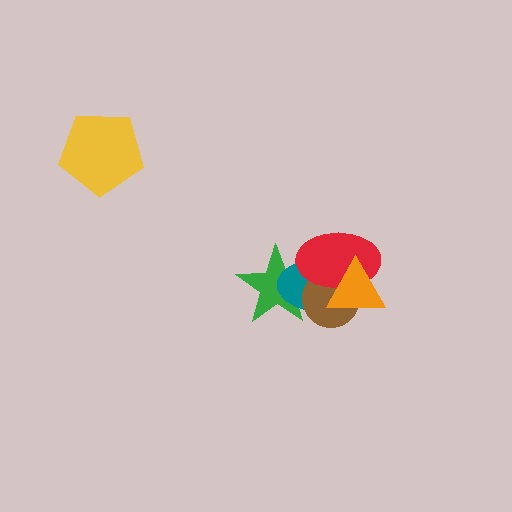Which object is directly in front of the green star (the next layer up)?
The teal ellipse is directly in front of the green star.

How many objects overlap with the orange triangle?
3 objects overlap with the orange triangle.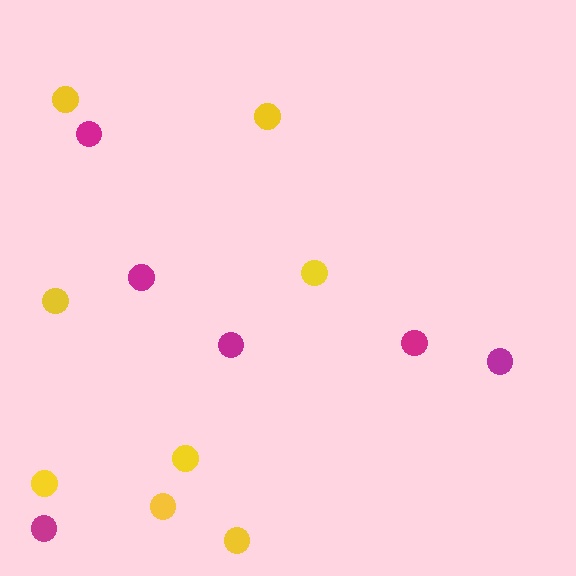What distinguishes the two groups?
There are 2 groups: one group of yellow circles (8) and one group of magenta circles (6).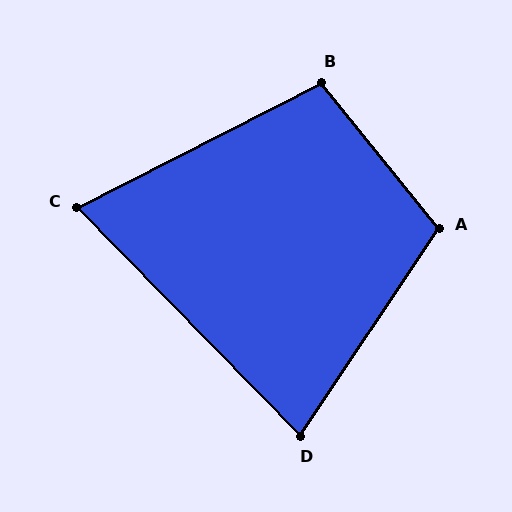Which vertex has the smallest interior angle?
C, at approximately 73 degrees.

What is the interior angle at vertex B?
Approximately 102 degrees (obtuse).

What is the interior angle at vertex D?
Approximately 78 degrees (acute).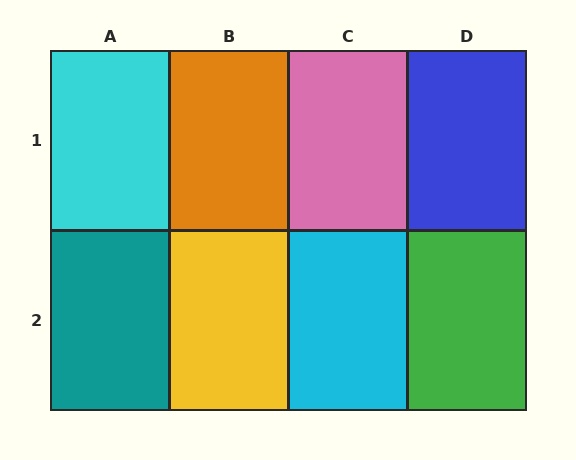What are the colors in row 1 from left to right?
Cyan, orange, pink, blue.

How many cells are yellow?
1 cell is yellow.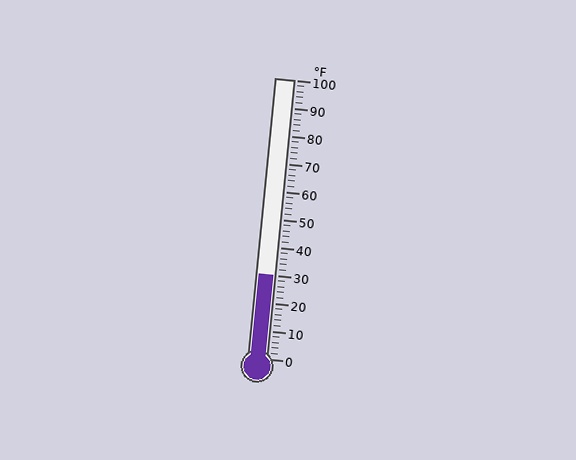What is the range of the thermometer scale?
The thermometer scale ranges from 0°F to 100°F.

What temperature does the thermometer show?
The thermometer shows approximately 30°F.